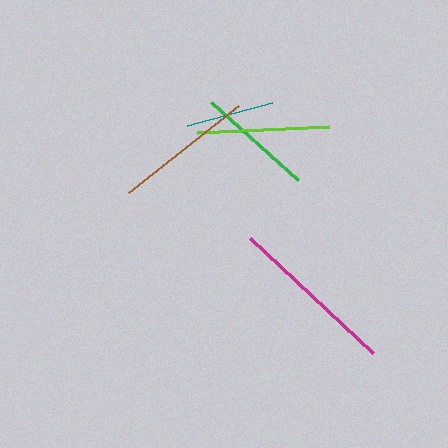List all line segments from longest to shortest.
From longest to shortest: magenta, brown, lime, green, teal.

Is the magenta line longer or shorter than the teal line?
The magenta line is longer than the teal line.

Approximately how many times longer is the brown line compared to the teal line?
The brown line is approximately 1.6 times the length of the teal line.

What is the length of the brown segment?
The brown segment is approximately 140 pixels long.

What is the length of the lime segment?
The lime segment is approximately 131 pixels long.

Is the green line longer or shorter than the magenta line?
The magenta line is longer than the green line.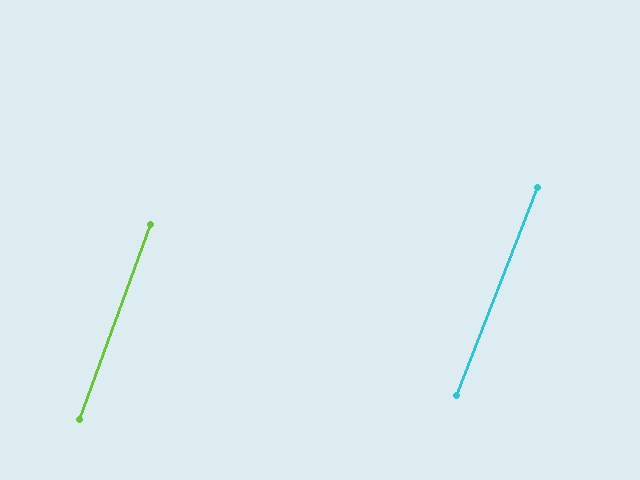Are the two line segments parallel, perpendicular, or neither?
Parallel — their directions differ by only 1.5°.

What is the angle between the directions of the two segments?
Approximately 1 degree.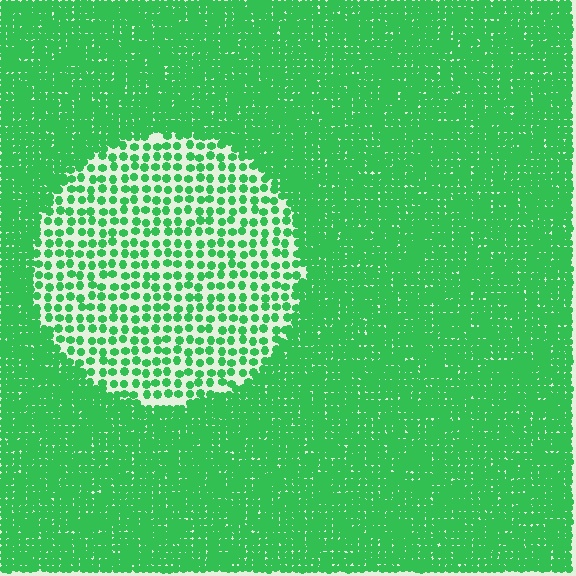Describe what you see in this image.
The image contains small green elements arranged at two different densities. A circle-shaped region is visible where the elements are less densely packed than the surrounding area.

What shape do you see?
I see a circle.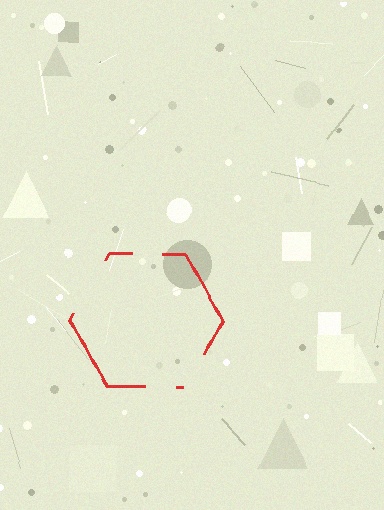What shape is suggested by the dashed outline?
The dashed outline suggests a hexagon.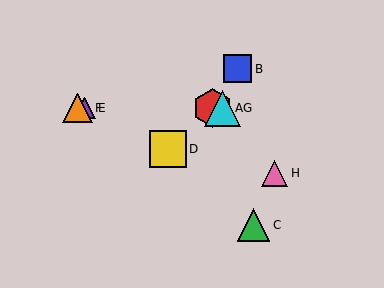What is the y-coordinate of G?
Object G is at y≈108.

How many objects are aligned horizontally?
4 objects (A, E, F, G) are aligned horizontally.